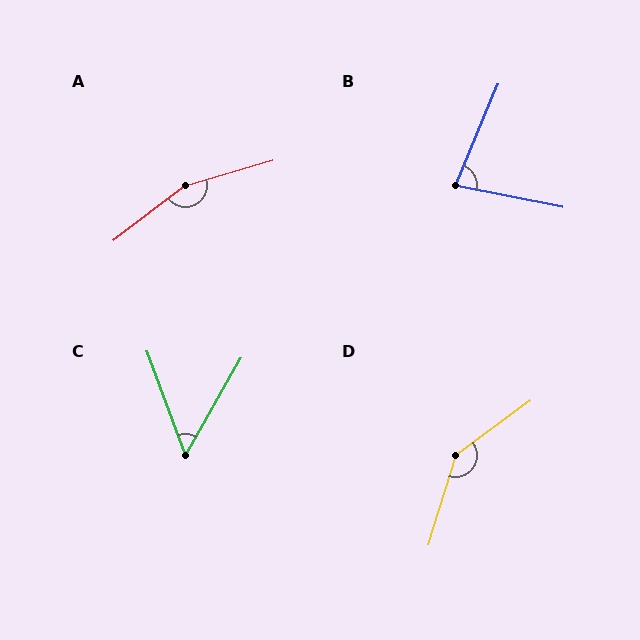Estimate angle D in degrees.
Approximately 144 degrees.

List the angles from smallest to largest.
C (50°), B (78°), D (144°), A (159°).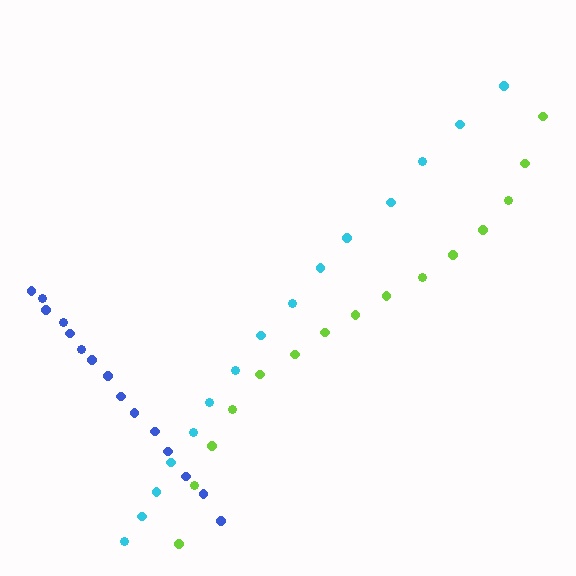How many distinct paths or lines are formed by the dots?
There are 3 distinct paths.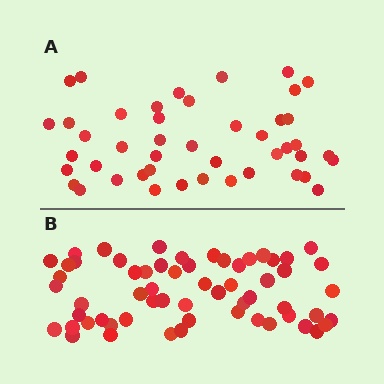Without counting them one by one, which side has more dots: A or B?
Region B (the bottom region) has more dots.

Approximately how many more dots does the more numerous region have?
Region B has approximately 15 more dots than region A.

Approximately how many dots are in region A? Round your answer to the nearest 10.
About 40 dots. (The exact count is 45, which rounds to 40.)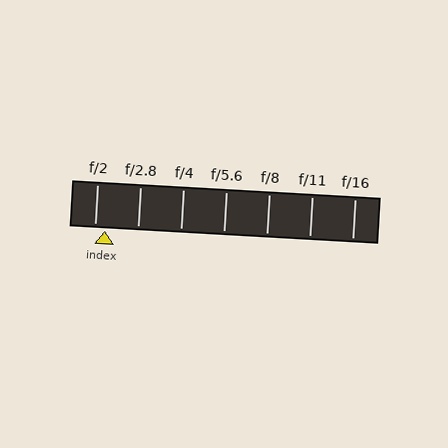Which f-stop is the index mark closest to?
The index mark is closest to f/2.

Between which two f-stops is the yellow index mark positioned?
The index mark is between f/2 and f/2.8.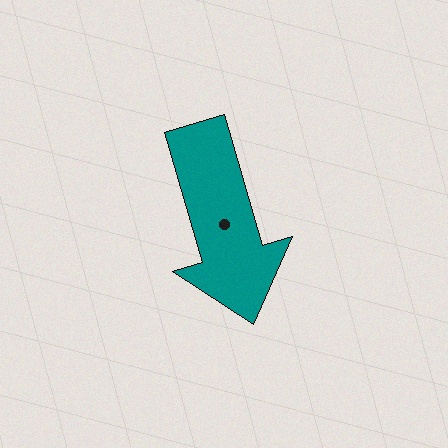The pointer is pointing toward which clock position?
Roughly 5 o'clock.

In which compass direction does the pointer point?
South.